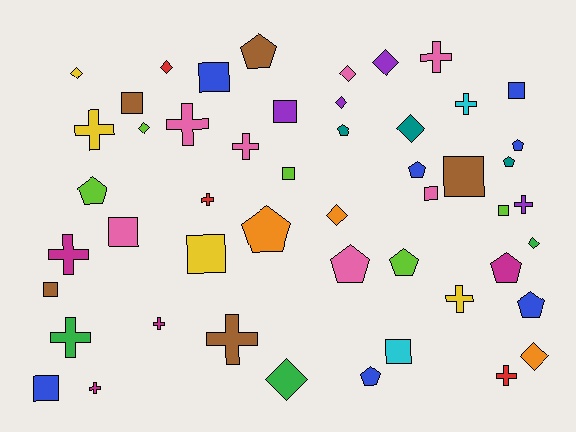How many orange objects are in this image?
There are 3 orange objects.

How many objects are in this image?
There are 50 objects.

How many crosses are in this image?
There are 14 crosses.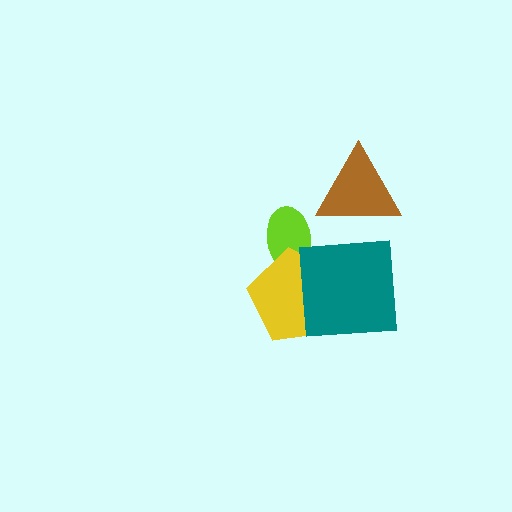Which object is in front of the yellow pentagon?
The teal square is in front of the yellow pentagon.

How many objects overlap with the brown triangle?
0 objects overlap with the brown triangle.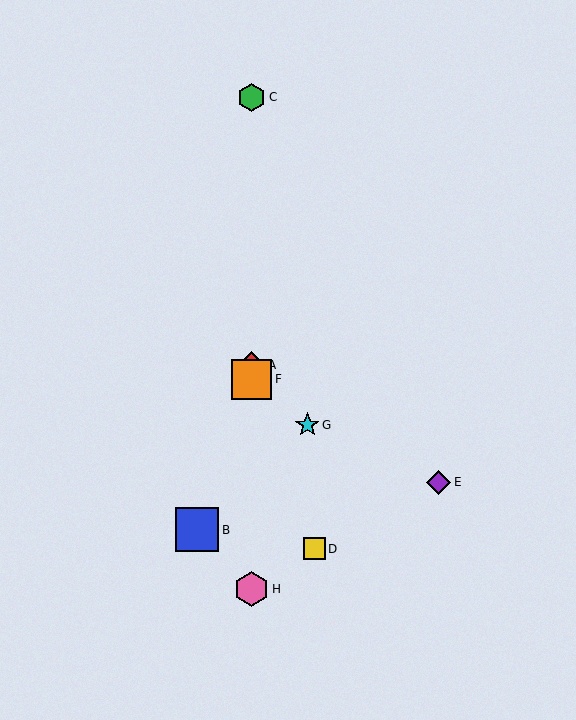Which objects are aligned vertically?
Objects A, C, F, H are aligned vertically.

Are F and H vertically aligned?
Yes, both are at x≈252.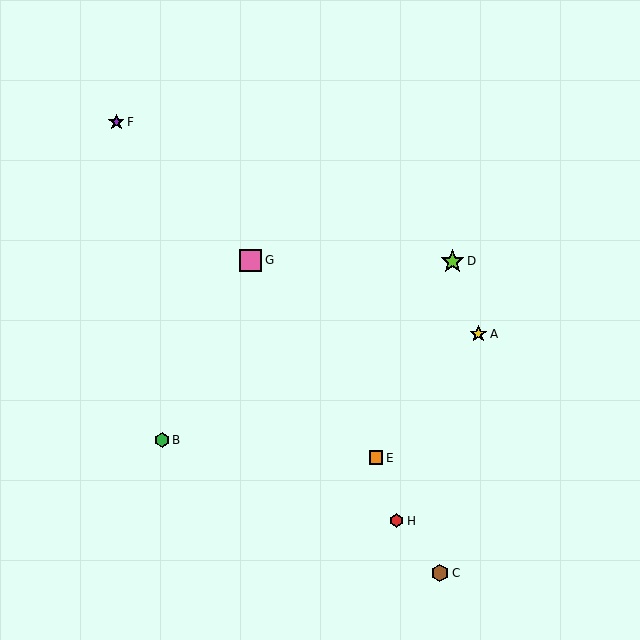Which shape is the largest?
The lime star (labeled D) is the largest.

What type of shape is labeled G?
Shape G is a pink square.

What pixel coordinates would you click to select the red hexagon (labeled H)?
Click at (397, 521) to select the red hexagon H.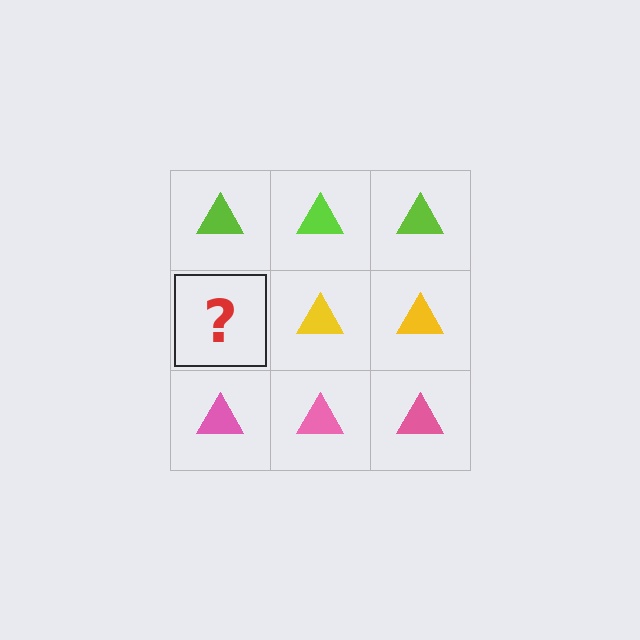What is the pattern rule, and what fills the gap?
The rule is that each row has a consistent color. The gap should be filled with a yellow triangle.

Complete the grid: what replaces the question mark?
The question mark should be replaced with a yellow triangle.